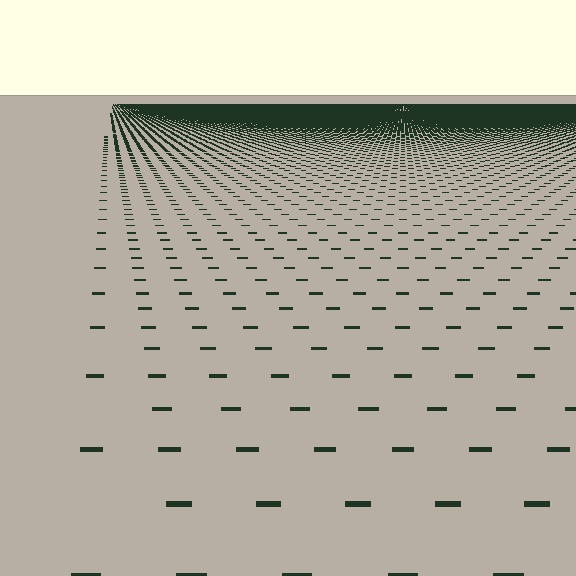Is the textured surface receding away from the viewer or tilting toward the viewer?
The surface is receding away from the viewer. Texture elements get smaller and denser toward the top.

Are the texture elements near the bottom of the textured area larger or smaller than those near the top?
Larger. Near the bottom, elements are closer to the viewer and appear at a bigger on-screen size.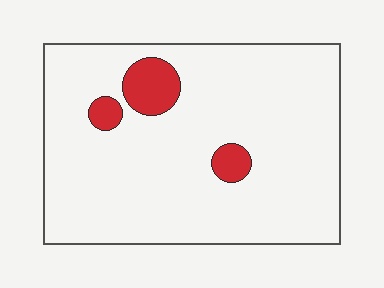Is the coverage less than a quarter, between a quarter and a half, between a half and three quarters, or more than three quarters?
Less than a quarter.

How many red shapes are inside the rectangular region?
3.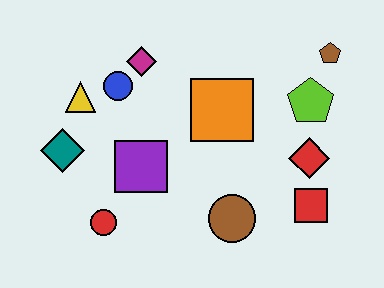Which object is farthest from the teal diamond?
The brown pentagon is farthest from the teal diamond.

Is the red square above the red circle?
Yes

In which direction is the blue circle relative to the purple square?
The blue circle is above the purple square.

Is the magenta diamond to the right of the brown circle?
No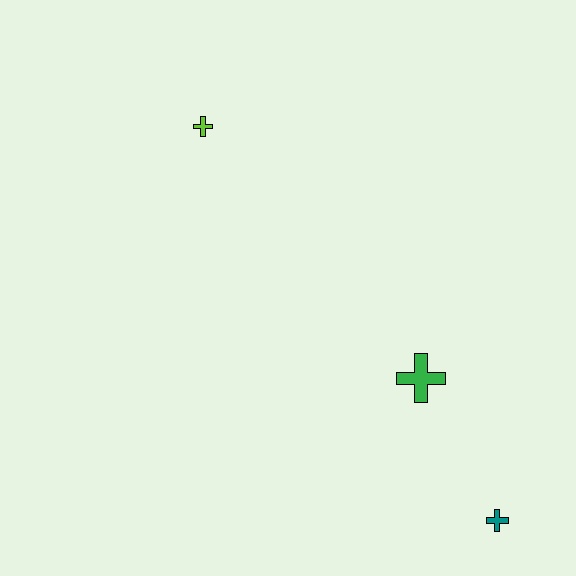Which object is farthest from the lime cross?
The teal cross is farthest from the lime cross.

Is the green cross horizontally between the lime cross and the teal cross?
Yes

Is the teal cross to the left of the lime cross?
No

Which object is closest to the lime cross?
The green cross is closest to the lime cross.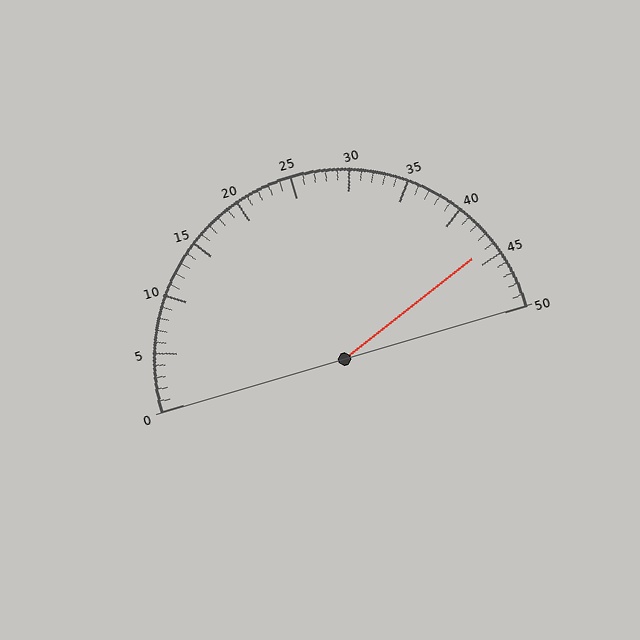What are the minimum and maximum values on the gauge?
The gauge ranges from 0 to 50.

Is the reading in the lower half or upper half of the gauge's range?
The reading is in the upper half of the range (0 to 50).